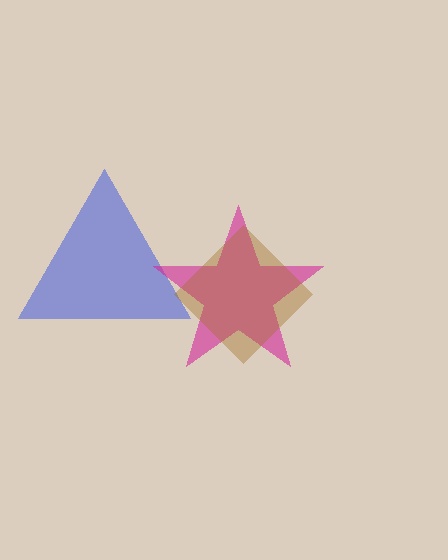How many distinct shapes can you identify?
There are 3 distinct shapes: a blue triangle, a magenta star, a brown diamond.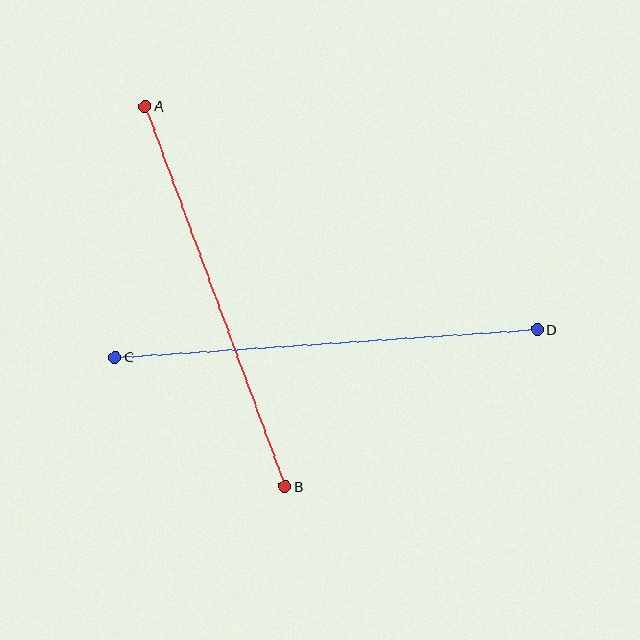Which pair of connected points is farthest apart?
Points C and D are farthest apart.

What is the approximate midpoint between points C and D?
The midpoint is at approximately (326, 343) pixels.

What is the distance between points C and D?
The distance is approximately 423 pixels.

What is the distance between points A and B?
The distance is approximately 405 pixels.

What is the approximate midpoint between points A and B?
The midpoint is at approximately (215, 296) pixels.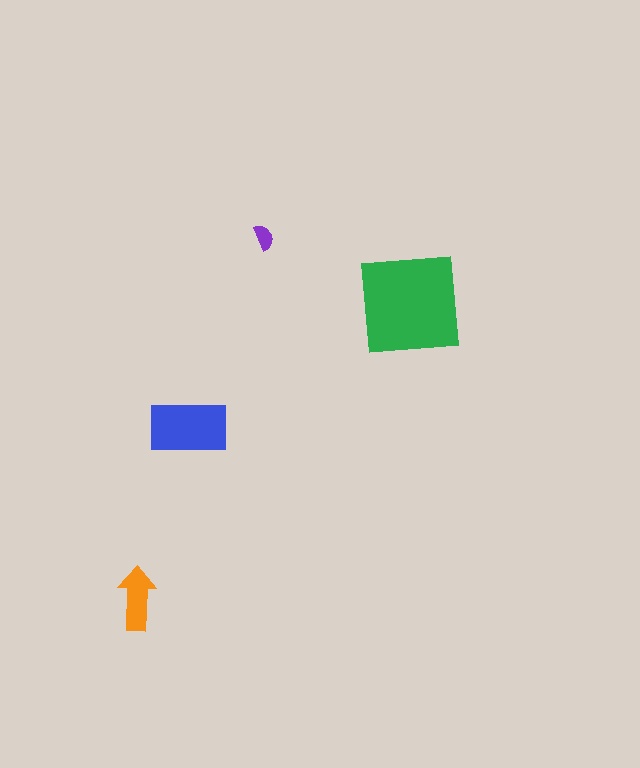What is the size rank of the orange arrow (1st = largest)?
3rd.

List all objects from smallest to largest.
The purple semicircle, the orange arrow, the blue rectangle, the green square.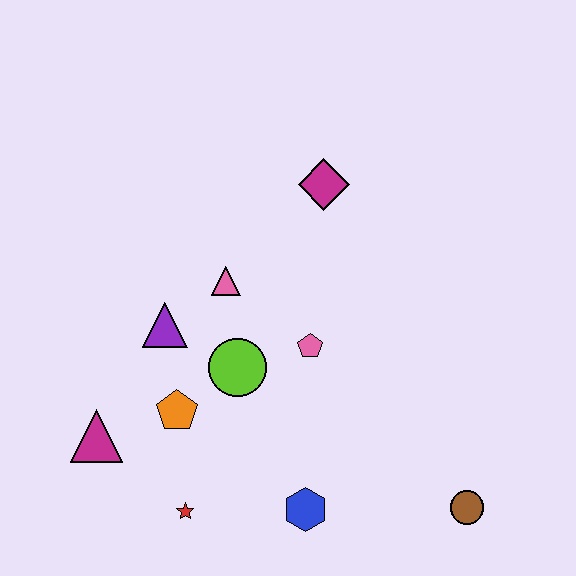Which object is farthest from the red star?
The magenta diamond is farthest from the red star.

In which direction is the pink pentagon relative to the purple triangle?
The pink pentagon is to the right of the purple triangle.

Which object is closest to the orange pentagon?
The lime circle is closest to the orange pentagon.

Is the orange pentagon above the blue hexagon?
Yes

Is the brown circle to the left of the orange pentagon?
No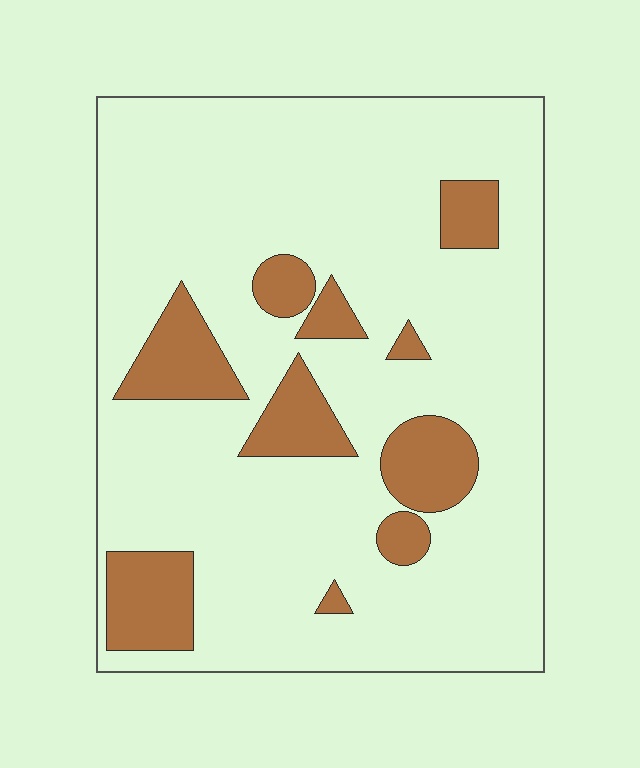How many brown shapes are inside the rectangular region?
10.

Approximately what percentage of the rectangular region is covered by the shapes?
Approximately 15%.